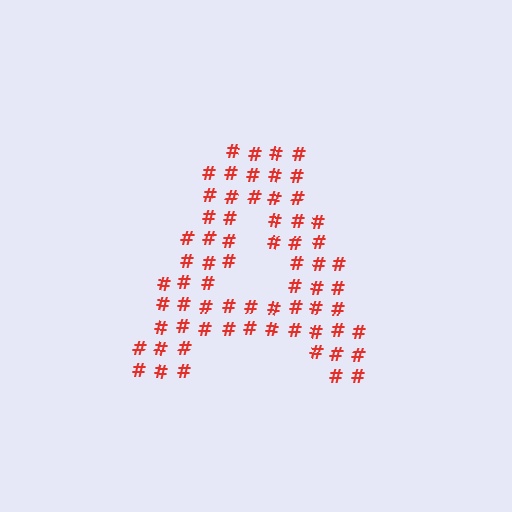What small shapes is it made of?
It is made of small hash symbols.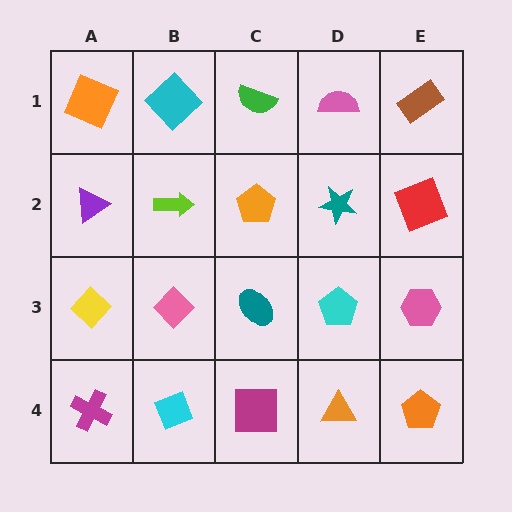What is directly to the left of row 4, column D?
A magenta square.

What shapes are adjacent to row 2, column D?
A pink semicircle (row 1, column D), a cyan pentagon (row 3, column D), an orange pentagon (row 2, column C), a red square (row 2, column E).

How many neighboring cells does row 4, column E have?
2.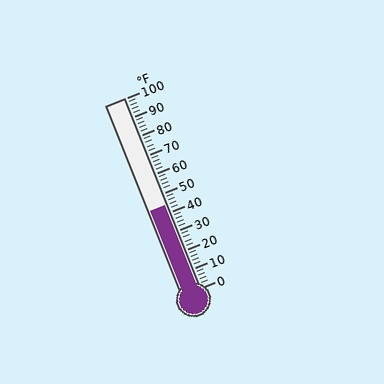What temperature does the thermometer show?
The thermometer shows approximately 44°F.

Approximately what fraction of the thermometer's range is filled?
The thermometer is filled to approximately 45% of its range.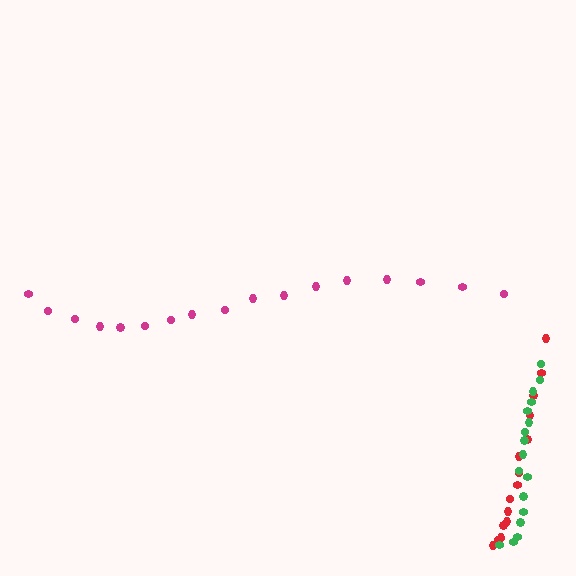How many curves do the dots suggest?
There are 3 distinct paths.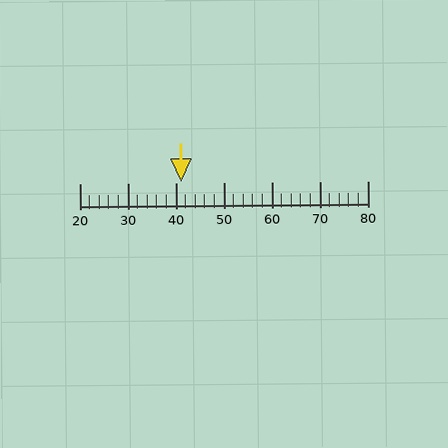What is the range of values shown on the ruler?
The ruler shows values from 20 to 80.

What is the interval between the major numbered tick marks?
The major tick marks are spaced 10 units apart.